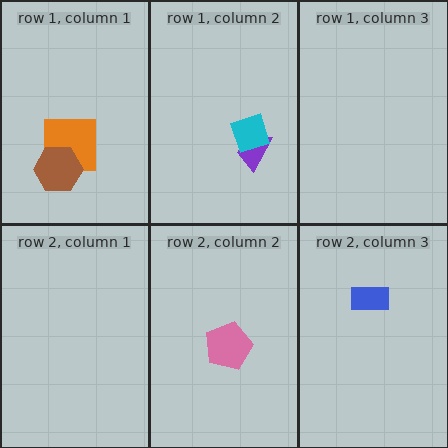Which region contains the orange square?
The row 1, column 1 region.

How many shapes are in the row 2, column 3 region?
1.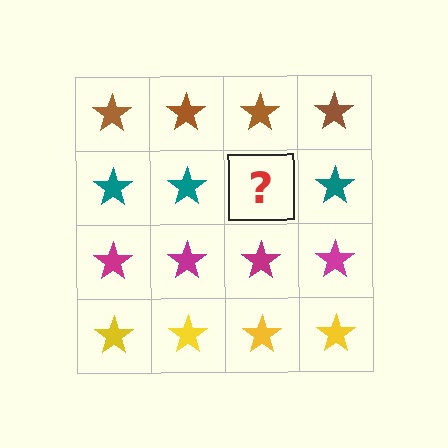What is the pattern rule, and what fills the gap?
The rule is that each row has a consistent color. The gap should be filled with a teal star.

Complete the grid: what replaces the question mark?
The question mark should be replaced with a teal star.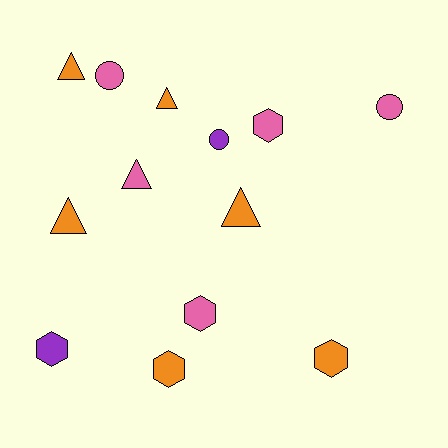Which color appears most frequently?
Orange, with 6 objects.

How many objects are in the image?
There are 13 objects.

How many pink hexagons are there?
There are 2 pink hexagons.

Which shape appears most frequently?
Triangle, with 5 objects.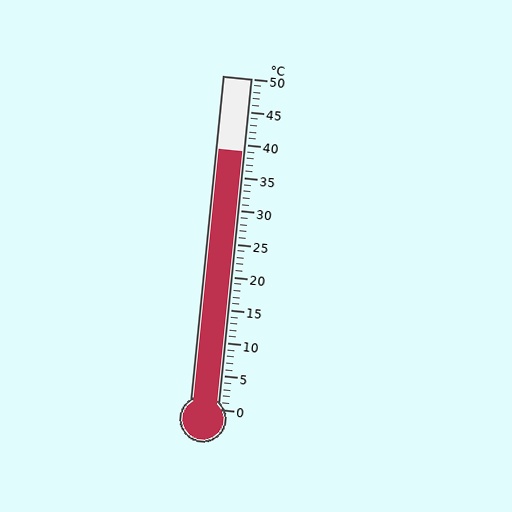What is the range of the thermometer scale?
The thermometer scale ranges from 0°C to 50°C.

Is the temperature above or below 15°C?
The temperature is above 15°C.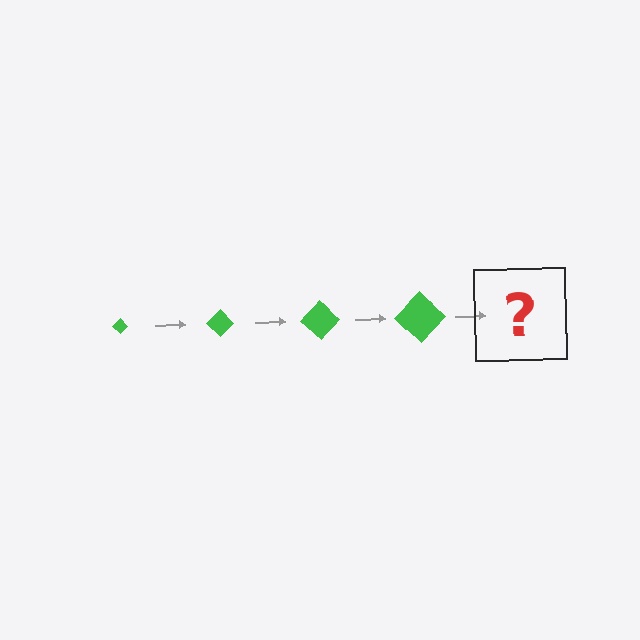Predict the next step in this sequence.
The next step is a green diamond, larger than the previous one.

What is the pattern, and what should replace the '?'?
The pattern is that the diamond gets progressively larger each step. The '?' should be a green diamond, larger than the previous one.